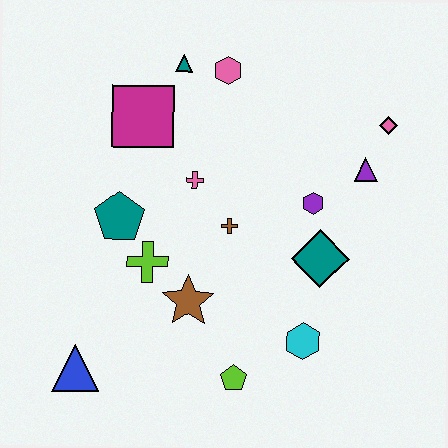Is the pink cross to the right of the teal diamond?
No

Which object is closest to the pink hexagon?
The teal triangle is closest to the pink hexagon.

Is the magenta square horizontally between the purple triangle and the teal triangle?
No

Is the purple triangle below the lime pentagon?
No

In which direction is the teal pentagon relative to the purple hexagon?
The teal pentagon is to the left of the purple hexagon.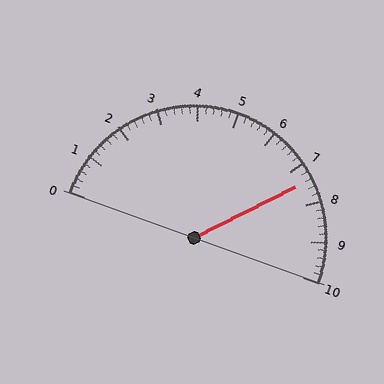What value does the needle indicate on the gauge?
The needle indicates approximately 7.4.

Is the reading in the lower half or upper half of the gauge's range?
The reading is in the upper half of the range (0 to 10).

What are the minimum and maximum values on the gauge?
The gauge ranges from 0 to 10.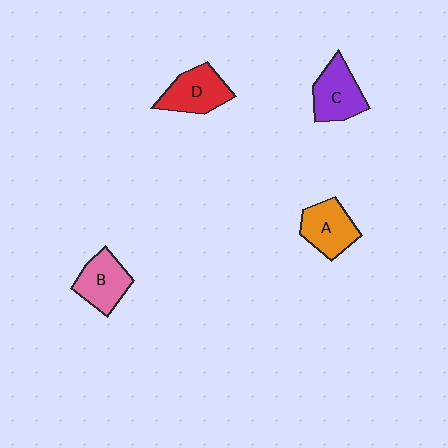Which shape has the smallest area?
Shape B (pink).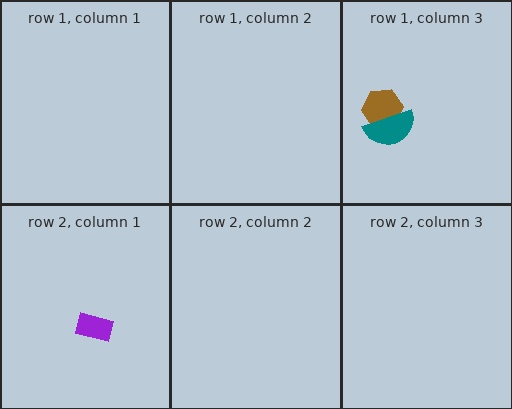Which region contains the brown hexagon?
The row 1, column 3 region.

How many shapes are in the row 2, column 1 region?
1.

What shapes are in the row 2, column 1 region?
The purple rectangle.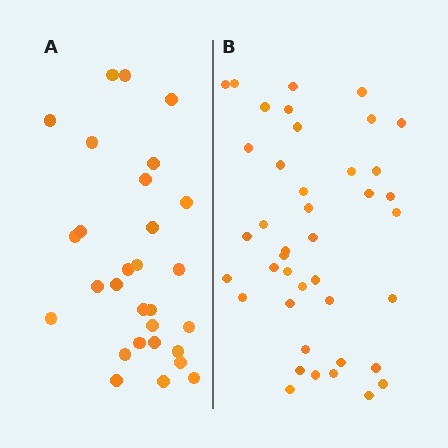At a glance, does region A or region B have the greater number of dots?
Region B (the right region) has more dots.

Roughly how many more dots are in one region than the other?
Region B has roughly 12 or so more dots than region A.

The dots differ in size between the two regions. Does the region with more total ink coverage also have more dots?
No. Region A has more total ink coverage because its dots are larger, but region B actually contains more individual dots. Total area can be misleading — the number of items is what matters here.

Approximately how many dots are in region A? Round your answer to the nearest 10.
About 30 dots. (The exact count is 29, which rounds to 30.)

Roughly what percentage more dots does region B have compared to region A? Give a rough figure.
About 40% more.